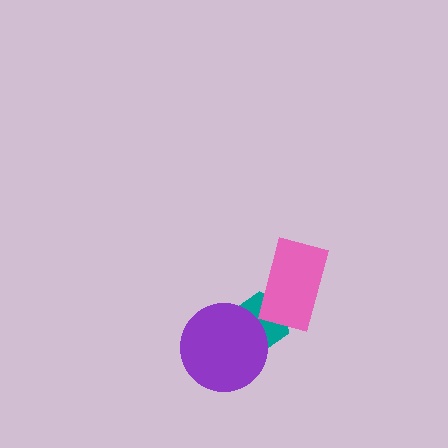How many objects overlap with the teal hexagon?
2 objects overlap with the teal hexagon.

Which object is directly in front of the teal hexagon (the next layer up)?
The purple circle is directly in front of the teal hexagon.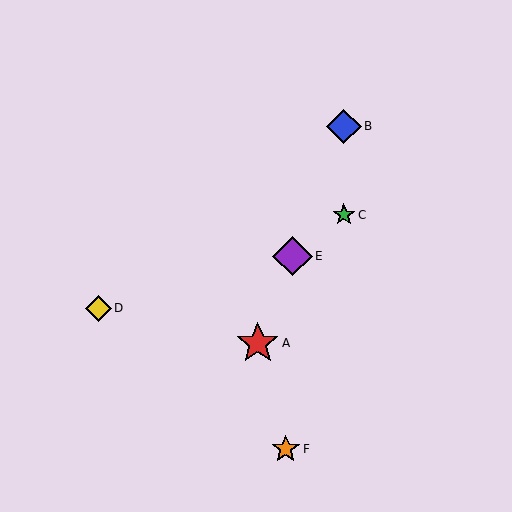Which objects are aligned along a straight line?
Objects A, B, E are aligned along a straight line.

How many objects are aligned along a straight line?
3 objects (A, B, E) are aligned along a straight line.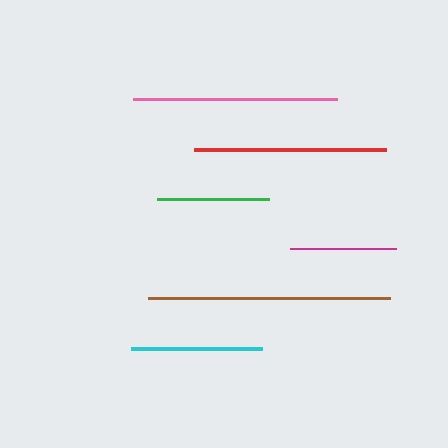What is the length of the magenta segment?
The magenta segment is approximately 105 pixels long.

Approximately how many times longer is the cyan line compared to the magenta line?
The cyan line is approximately 1.2 times the length of the magenta line.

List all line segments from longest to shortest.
From longest to shortest: brown, pink, red, cyan, green, magenta.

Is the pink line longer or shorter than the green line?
The pink line is longer than the green line.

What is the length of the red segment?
The red segment is approximately 192 pixels long.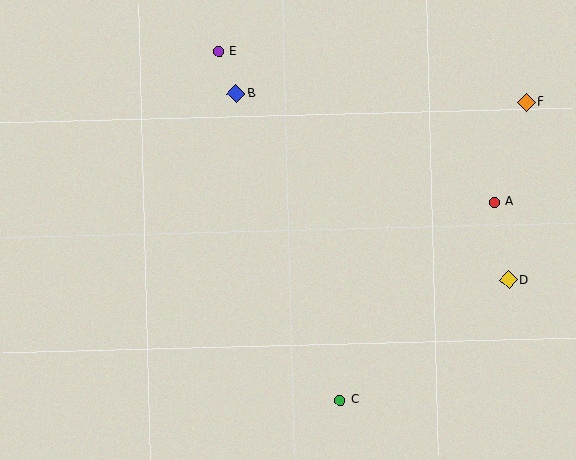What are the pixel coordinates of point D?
Point D is at (509, 280).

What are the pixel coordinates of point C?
Point C is at (340, 400).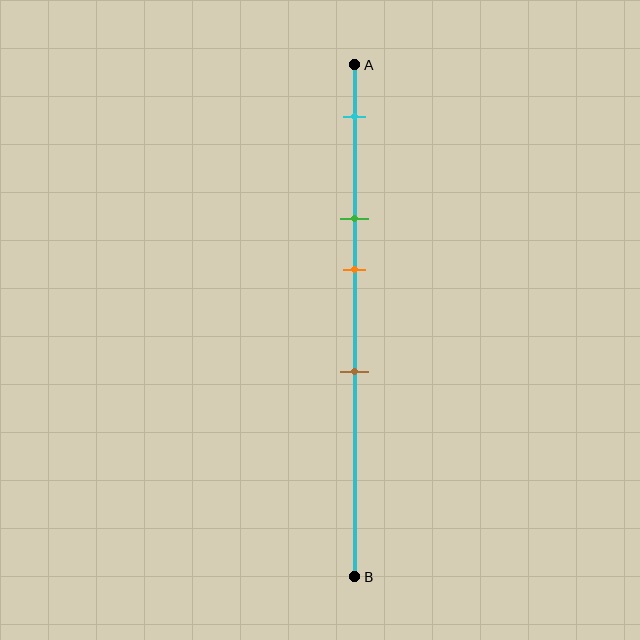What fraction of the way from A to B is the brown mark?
The brown mark is approximately 60% (0.6) of the way from A to B.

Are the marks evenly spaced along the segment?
No, the marks are not evenly spaced.